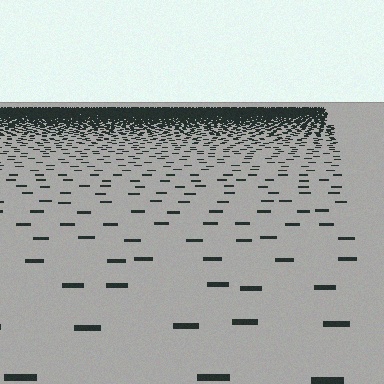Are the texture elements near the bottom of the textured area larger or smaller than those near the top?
Larger. Near the bottom, elements are closer to the viewer and appear at a bigger on-screen size.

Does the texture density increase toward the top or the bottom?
Density increases toward the top.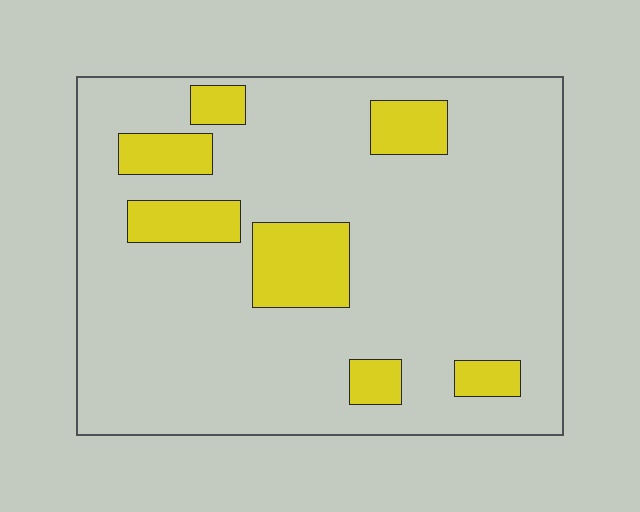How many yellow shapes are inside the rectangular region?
7.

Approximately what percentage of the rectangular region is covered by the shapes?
Approximately 15%.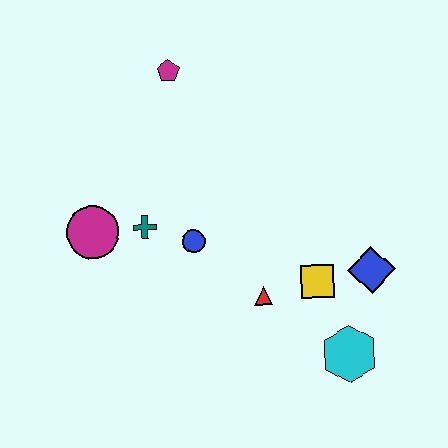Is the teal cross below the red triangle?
No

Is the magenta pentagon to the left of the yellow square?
Yes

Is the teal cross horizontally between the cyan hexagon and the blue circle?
No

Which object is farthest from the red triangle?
The magenta pentagon is farthest from the red triangle.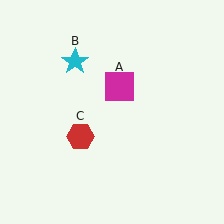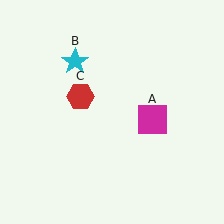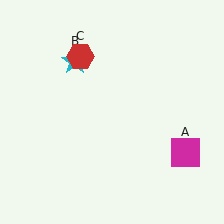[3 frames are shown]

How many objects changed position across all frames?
2 objects changed position: magenta square (object A), red hexagon (object C).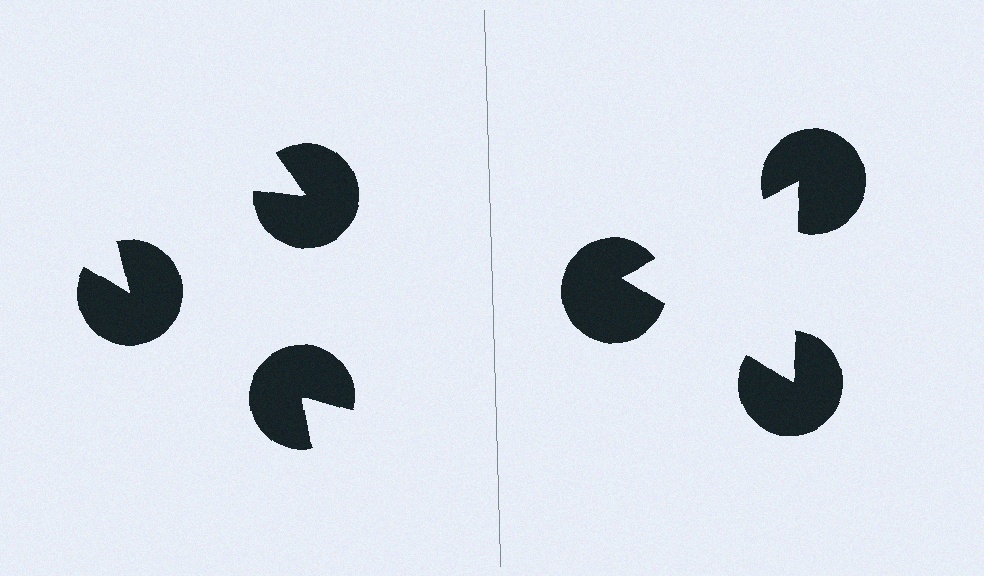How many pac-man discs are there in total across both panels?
6 — 3 on each side.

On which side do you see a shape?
An illusory triangle appears on the right side. On the left side the wedge cuts are rotated, so no coherent shape forms.